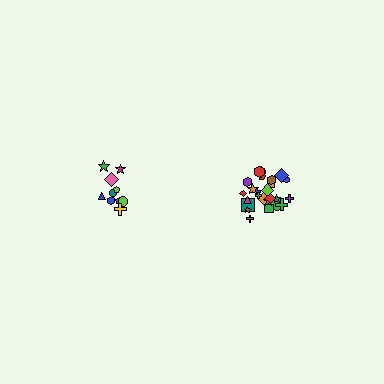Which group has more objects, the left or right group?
The right group.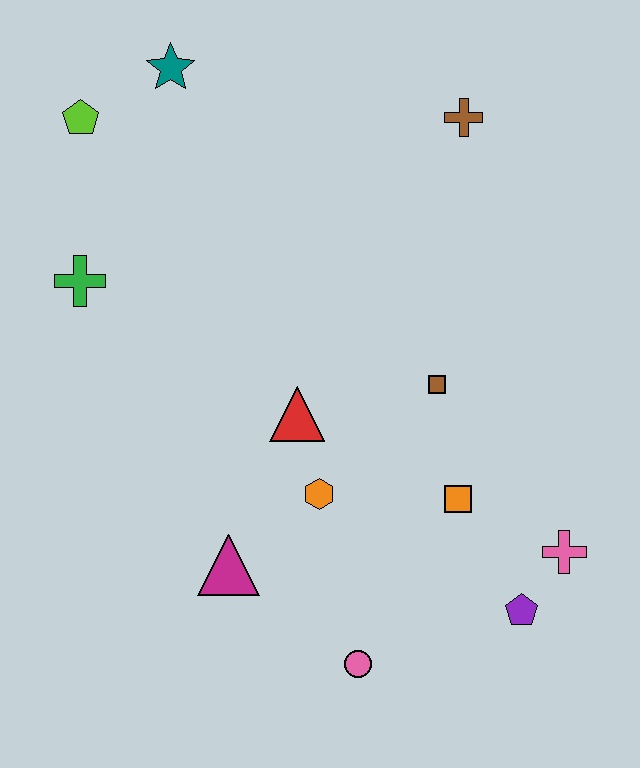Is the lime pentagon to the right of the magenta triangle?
No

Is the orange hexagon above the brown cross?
No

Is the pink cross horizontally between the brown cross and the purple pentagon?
No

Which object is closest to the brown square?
The orange square is closest to the brown square.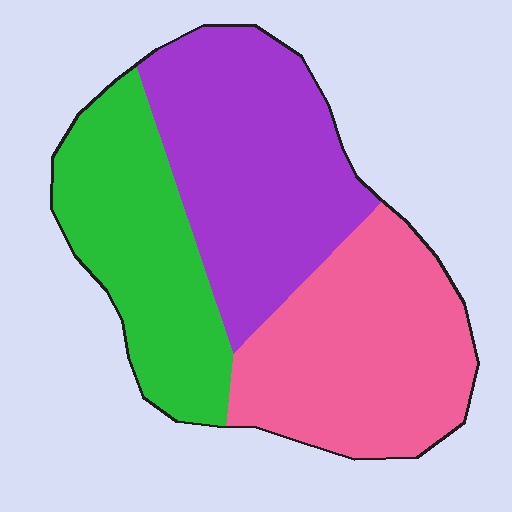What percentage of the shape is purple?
Purple takes up about three eighths (3/8) of the shape.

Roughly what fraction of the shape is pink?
Pink takes up between a quarter and a half of the shape.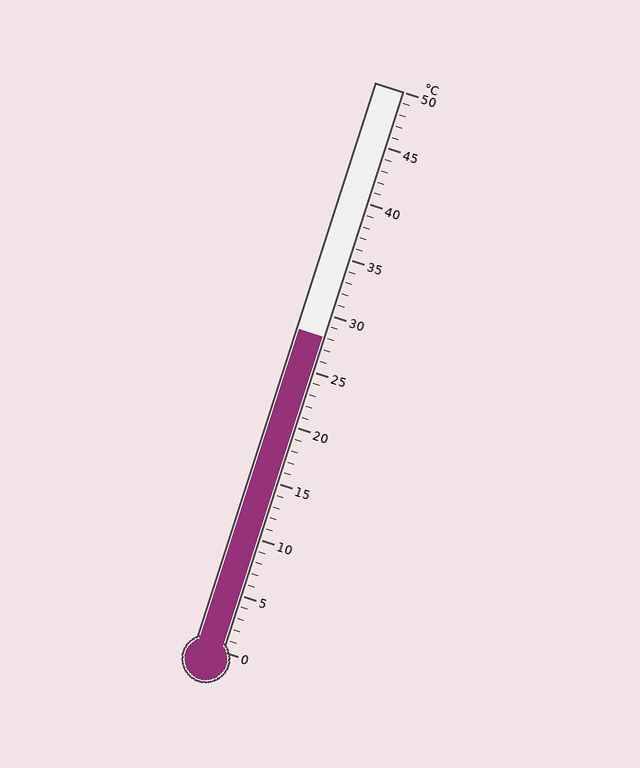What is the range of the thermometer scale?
The thermometer scale ranges from 0°C to 50°C.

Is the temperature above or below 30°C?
The temperature is below 30°C.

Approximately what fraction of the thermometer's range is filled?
The thermometer is filled to approximately 55% of its range.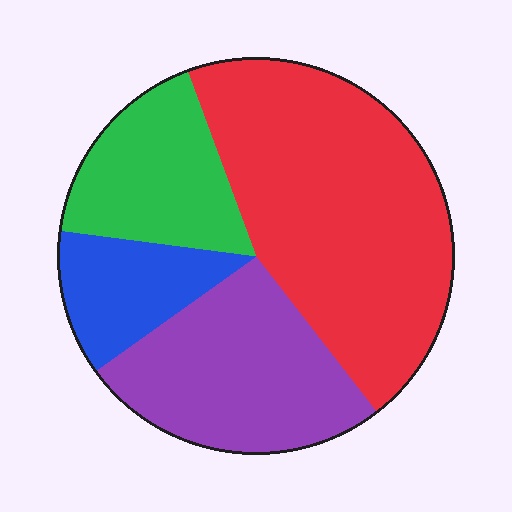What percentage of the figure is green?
Green takes up less than a quarter of the figure.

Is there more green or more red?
Red.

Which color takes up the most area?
Red, at roughly 45%.